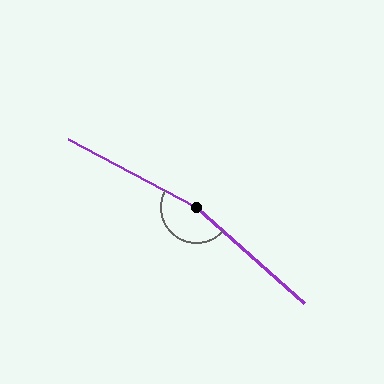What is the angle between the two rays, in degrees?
Approximately 166 degrees.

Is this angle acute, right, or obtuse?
It is obtuse.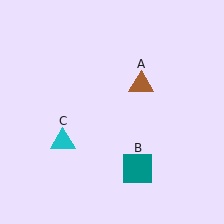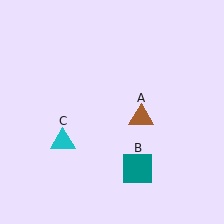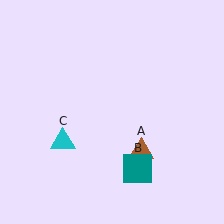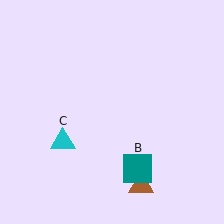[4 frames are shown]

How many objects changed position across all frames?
1 object changed position: brown triangle (object A).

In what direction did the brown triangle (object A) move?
The brown triangle (object A) moved down.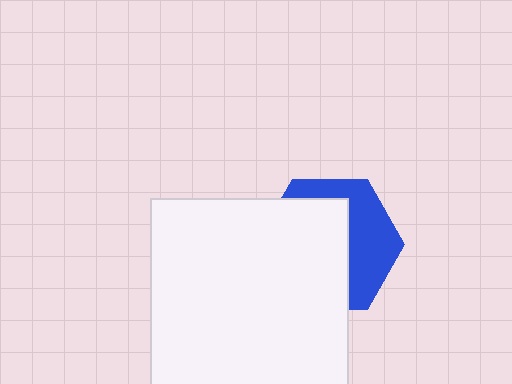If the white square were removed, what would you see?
You would see the complete blue hexagon.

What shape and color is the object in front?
The object in front is a white square.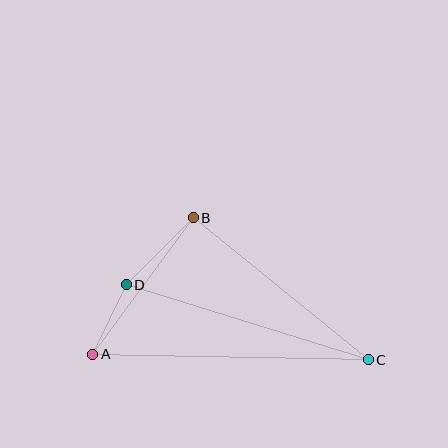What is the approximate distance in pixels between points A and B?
The distance between A and B is approximately 170 pixels.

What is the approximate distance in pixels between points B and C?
The distance between B and C is approximately 225 pixels.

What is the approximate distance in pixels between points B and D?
The distance between B and D is approximately 95 pixels.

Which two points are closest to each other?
Points A and D are closest to each other.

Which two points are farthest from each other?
Points A and C are farthest from each other.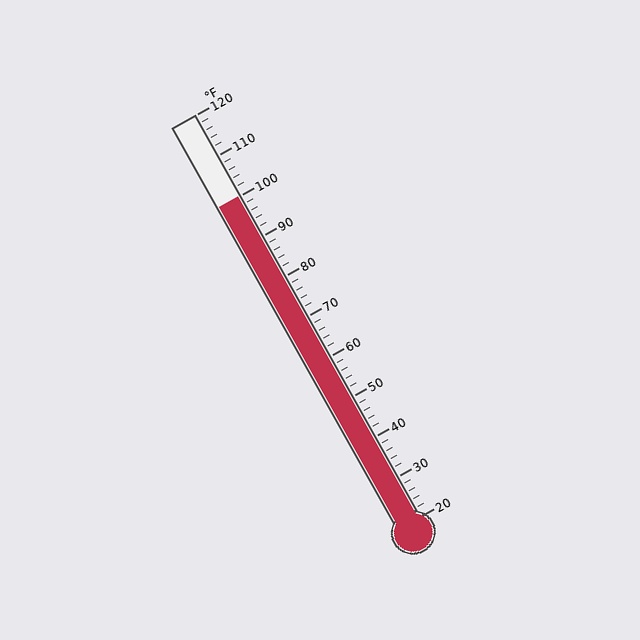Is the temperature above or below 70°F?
The temperature is above 70°F.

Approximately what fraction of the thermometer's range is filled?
The thermometer is filled to approximately 80% of its range.